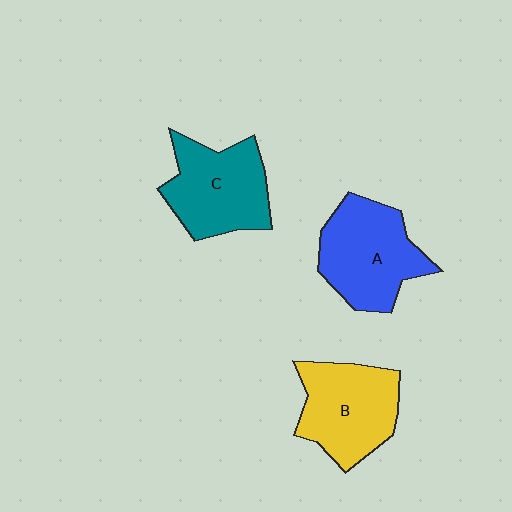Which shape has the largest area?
Shape A (blue).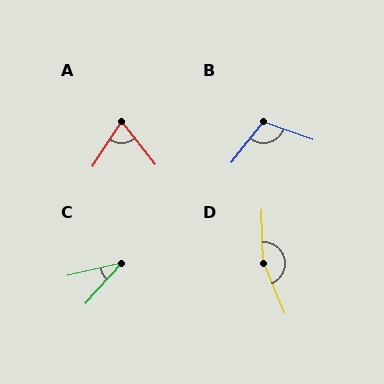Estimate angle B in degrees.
Approximately 108 degrees.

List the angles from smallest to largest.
C (34°), A (71°), B (108°), D (160°).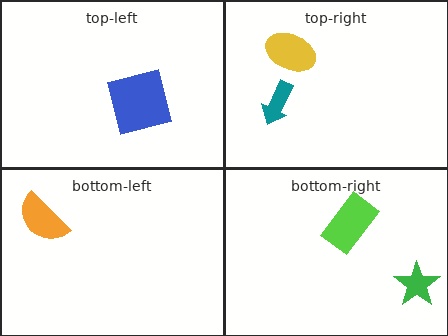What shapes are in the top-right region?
The yellow ellipse, the teal arrow.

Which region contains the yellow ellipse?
The top-right region.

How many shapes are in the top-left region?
1.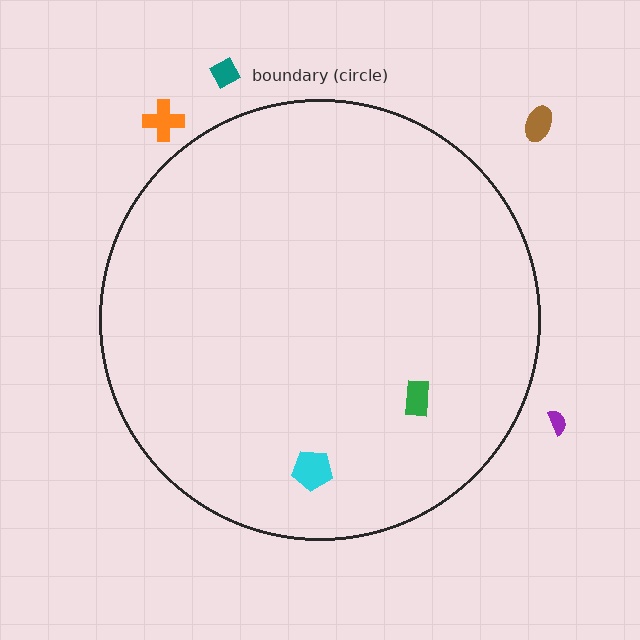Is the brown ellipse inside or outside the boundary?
Outside.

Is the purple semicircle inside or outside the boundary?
Outside.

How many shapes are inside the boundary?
2 inside, 4 outside.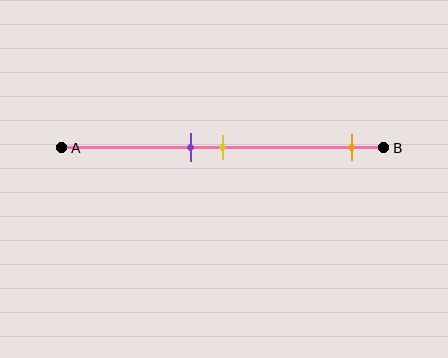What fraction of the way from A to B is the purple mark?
The purple mark is approximately 40% (0.4) of the way from A to B.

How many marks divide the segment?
There are 3 marks dividing the segment.